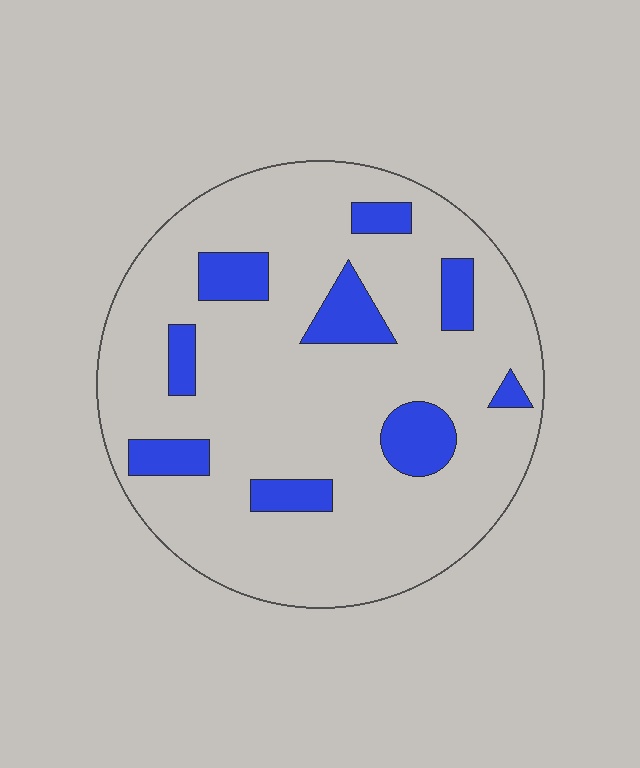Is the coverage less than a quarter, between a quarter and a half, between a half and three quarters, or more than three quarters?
Less than a quarter.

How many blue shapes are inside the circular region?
9.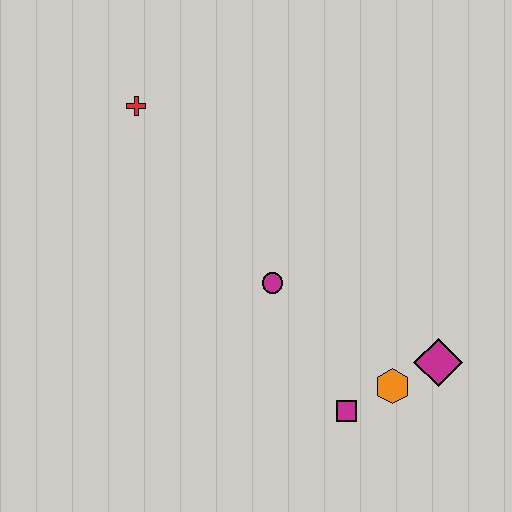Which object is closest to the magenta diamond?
The orange hexagon is closest to the magenta diamond.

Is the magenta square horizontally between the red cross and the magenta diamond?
Yes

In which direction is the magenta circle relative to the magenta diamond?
The magenta circle is to the left of the magenta diamond.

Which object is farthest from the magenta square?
The red cross is farthest from the magenta square.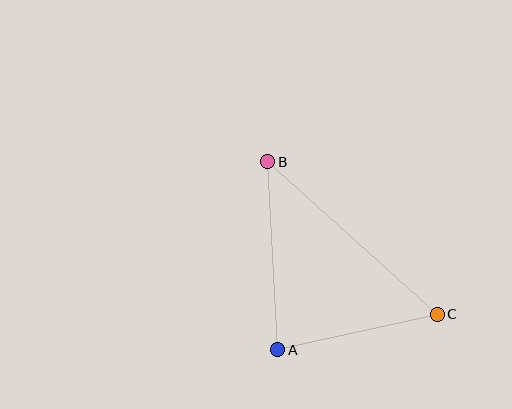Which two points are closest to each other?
Points A and C are closest to each other.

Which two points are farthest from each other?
Points B and C are farthest from each other.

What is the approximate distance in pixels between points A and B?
The distance between A and B is approximately 188 pixels.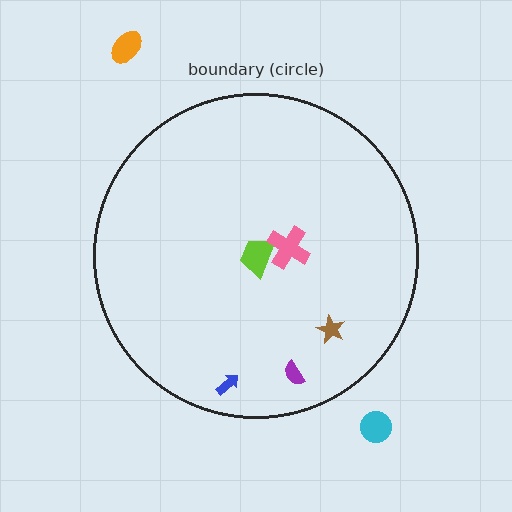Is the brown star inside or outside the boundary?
Inside.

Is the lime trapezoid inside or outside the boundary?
Inside.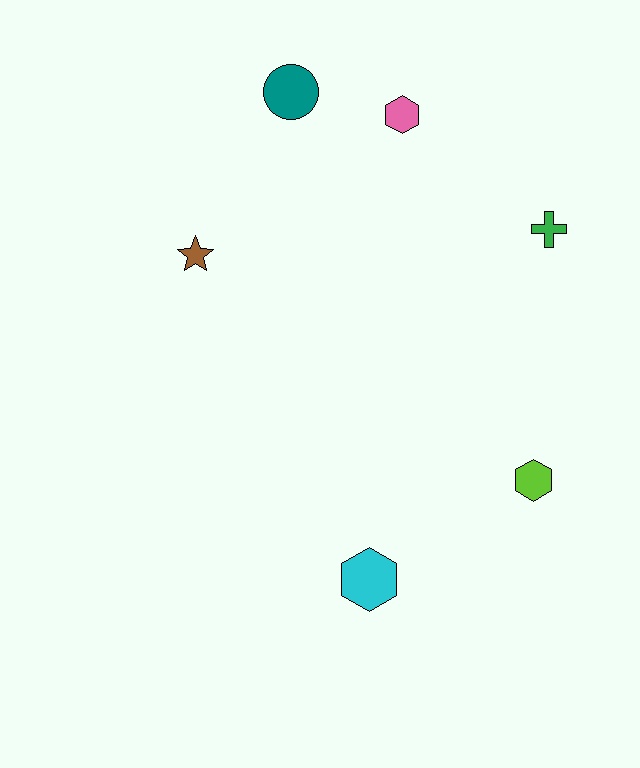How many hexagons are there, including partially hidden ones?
There are 3 hexagons.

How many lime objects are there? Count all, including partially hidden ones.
There is 1 lime object.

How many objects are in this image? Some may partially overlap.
There are 6 objects.